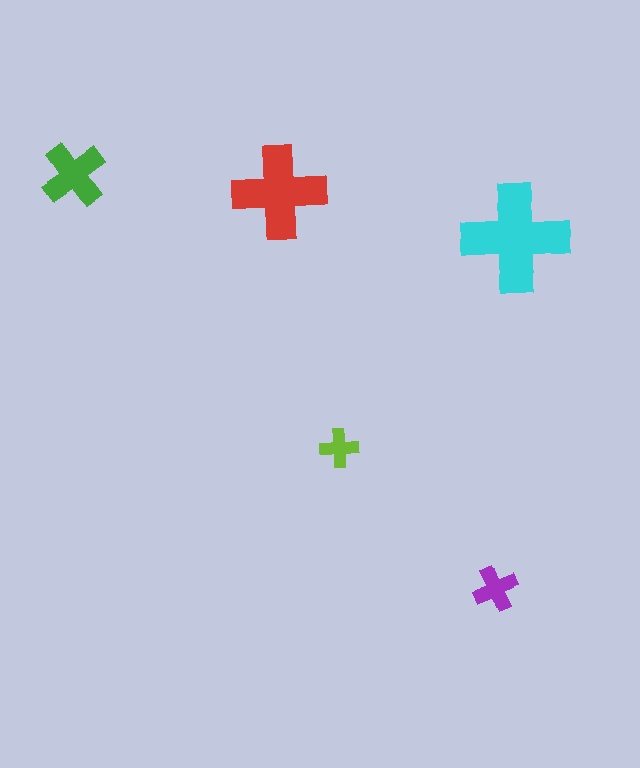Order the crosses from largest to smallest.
the cyan one, the red one, the green one, the purple one, the lime one.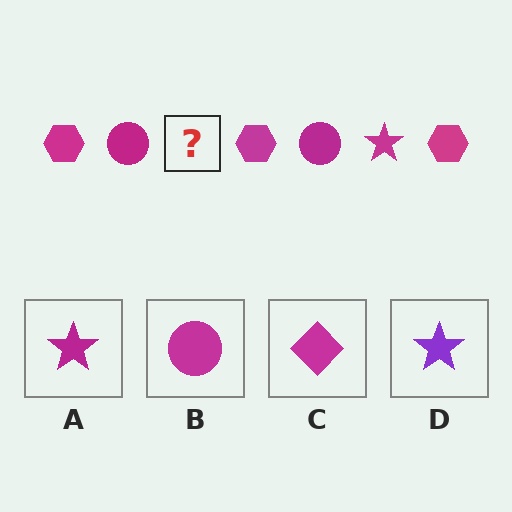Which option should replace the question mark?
Option A.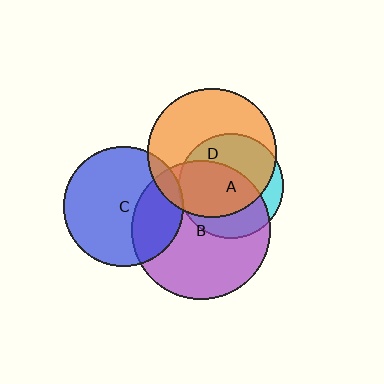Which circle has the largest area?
Circle B (purple).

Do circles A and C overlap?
Yes.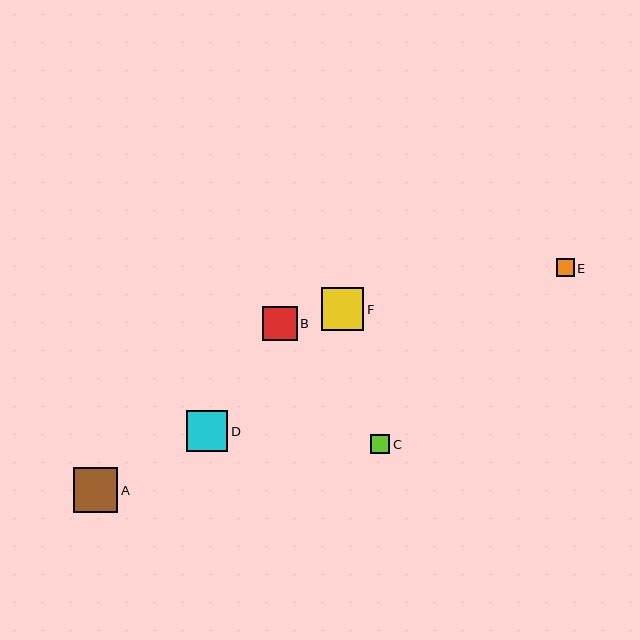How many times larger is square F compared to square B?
Square F is approximately 1.2 times the size of square B.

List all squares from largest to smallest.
From largest to smallest: A, F, D, B, C, E.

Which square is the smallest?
Square E is the smallest with a size of approximately 18 pixels.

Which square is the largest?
Square A is the largest with a size of approximately 44 pixels.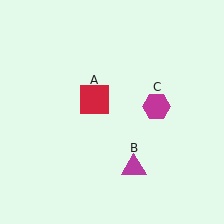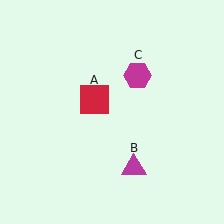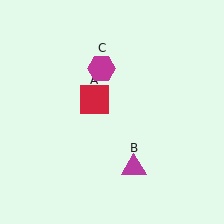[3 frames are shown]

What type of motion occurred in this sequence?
The magenta hexagon (object C) rotated counterclockwise around the center of the scene.